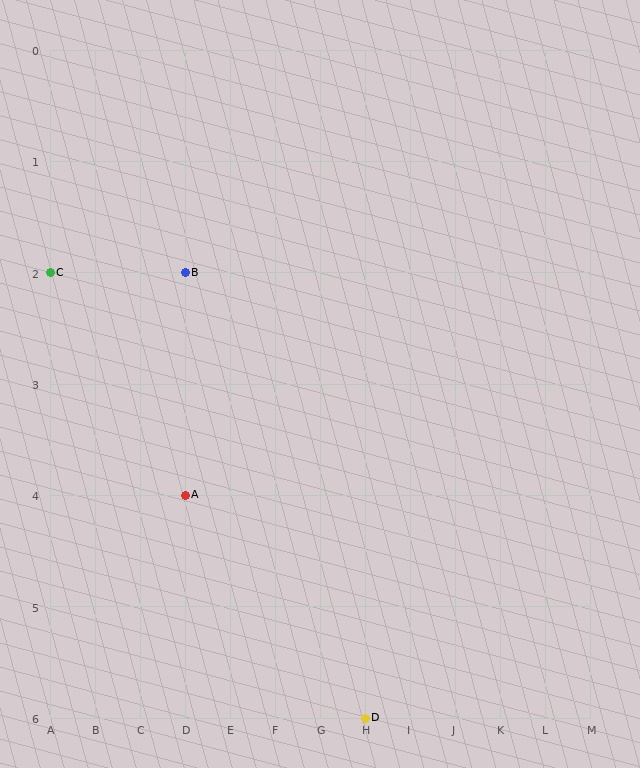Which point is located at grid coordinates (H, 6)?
Point D is at (H, 6).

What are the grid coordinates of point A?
Point A is at grid coordinates (D, 4).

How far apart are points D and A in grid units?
Points D and A are 4 columns and 2 rows apart (about 4.5 grid units diagonally).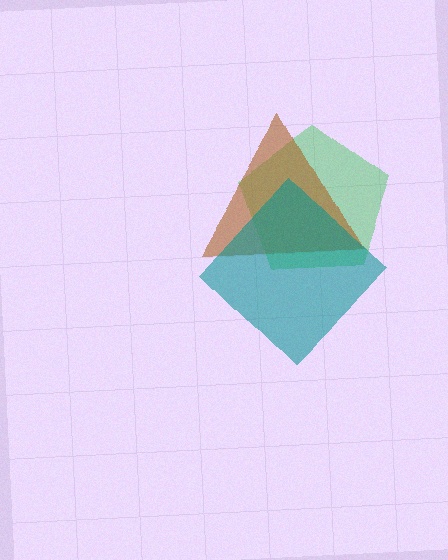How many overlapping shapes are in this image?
There are 3 overlapping shapes in the image.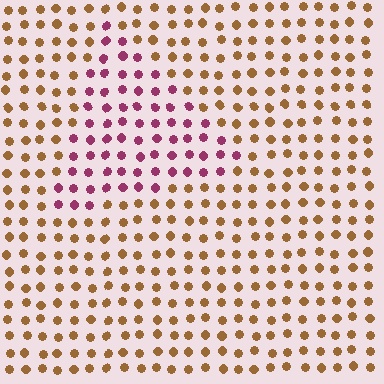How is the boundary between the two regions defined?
The boundary is defined purely by a slight shift in hue (about 64 degrees). Spacing, size, and orientation are identical on both sides.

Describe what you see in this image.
The image is filled with small brown elements in a uniform arrangement. A triangle-shaped region is visible where the elements are tinted to a slightly different hue, forming a subtle color boundary.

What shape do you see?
I see a triangle.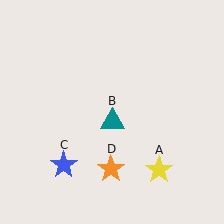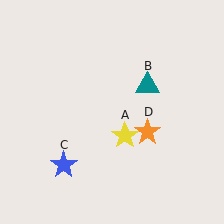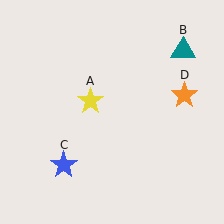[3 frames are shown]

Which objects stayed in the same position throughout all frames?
Blue star (object C) remained stationary.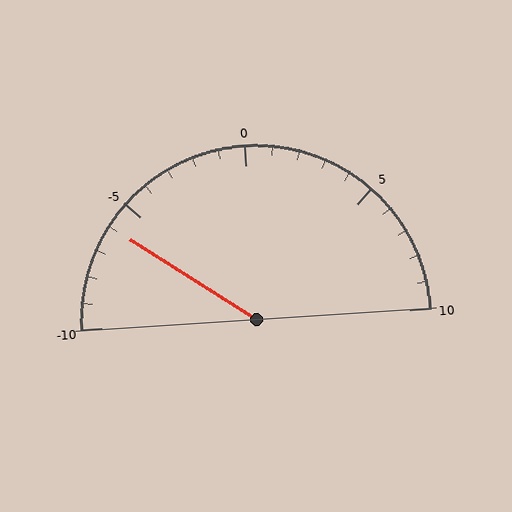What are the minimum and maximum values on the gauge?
The gauge ranges from -10 to 10.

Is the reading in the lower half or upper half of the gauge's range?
The reading is in the lower half of the range (-10 to 10).